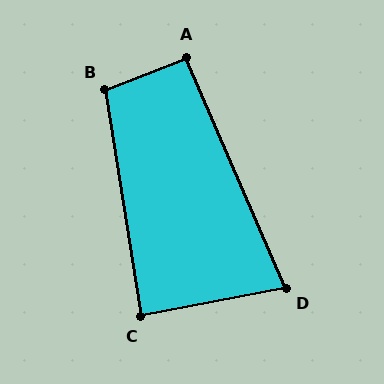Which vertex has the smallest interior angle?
D, at approximately 78 degrees.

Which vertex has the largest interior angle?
B, at approximately 102 degrees.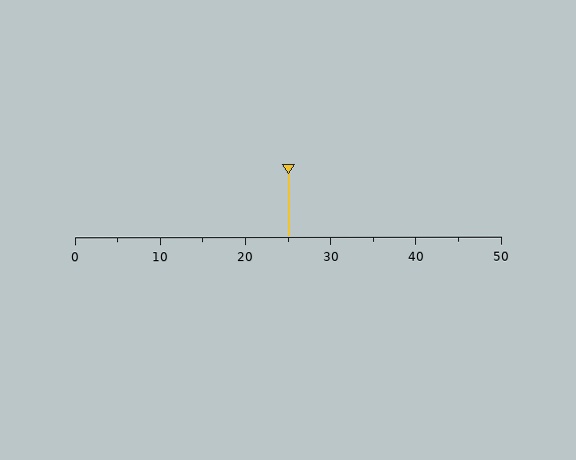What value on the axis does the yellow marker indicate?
The marker indicates approximately 25.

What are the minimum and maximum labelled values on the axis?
The axis runs from 0 to 50.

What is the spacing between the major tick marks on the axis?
The major ticks are spaced 10 apart.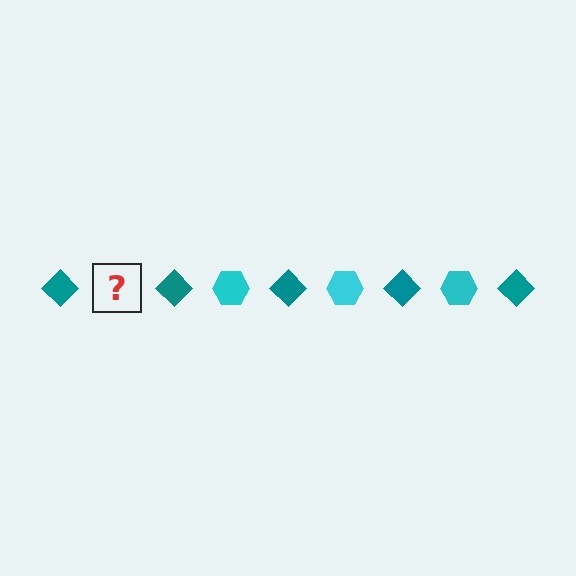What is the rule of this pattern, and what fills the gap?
The rule is that the pattern alternates between teal diamond and cyan hexagon. The gap should be filled with a cyan hexagon.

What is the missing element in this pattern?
The missing element is a cyan hexagon.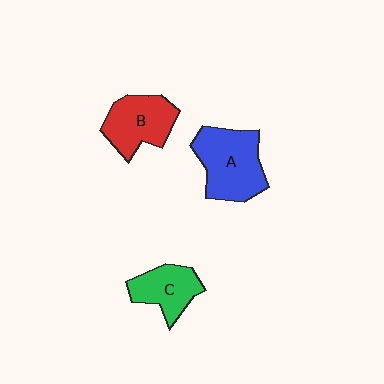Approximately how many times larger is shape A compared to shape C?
Approximately 1.5 times.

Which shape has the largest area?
Shape A (blue).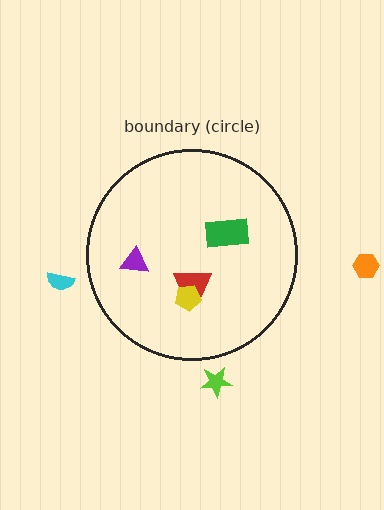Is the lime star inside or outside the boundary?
Outside.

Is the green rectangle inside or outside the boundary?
Inside.